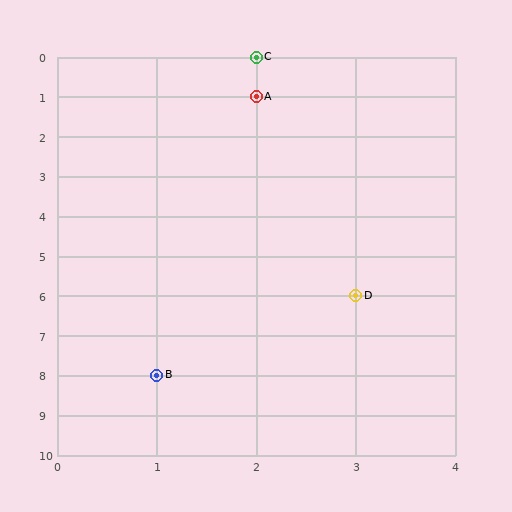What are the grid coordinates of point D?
Point D is at grid coordinates (3, 6).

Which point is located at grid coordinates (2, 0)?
Point C is at (2, 0).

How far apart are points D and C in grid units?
Points D and C are 1 column and 6 rows apart (about 6.1 grid units diagonally).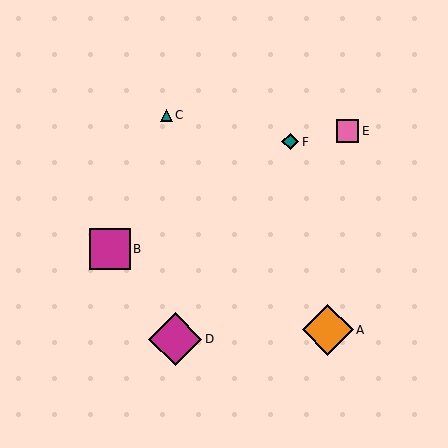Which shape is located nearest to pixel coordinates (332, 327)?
The orange diamond (labeled A) at (328, 330) is nearest to that location.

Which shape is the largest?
The magenta diamond (labeled D) is the largest.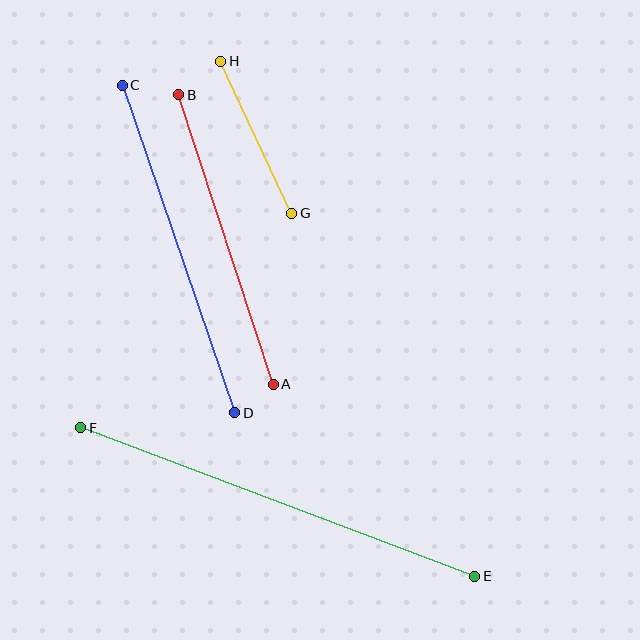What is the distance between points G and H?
The distance is approximately 168 pixels.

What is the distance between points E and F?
The distance is approximately 421 pixels.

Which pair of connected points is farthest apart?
Points E and F are farthest apart.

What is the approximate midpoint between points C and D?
The midpoint is at approximately (179, 249) pixels.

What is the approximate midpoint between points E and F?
The midpoint is at approximately (278, 502) pixels.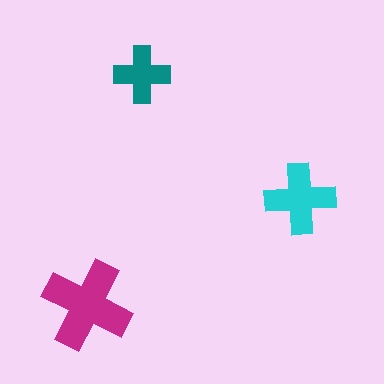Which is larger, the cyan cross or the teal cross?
The cyan one.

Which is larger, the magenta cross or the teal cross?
The magenta one.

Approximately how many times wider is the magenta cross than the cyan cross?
About 1.5 times wider.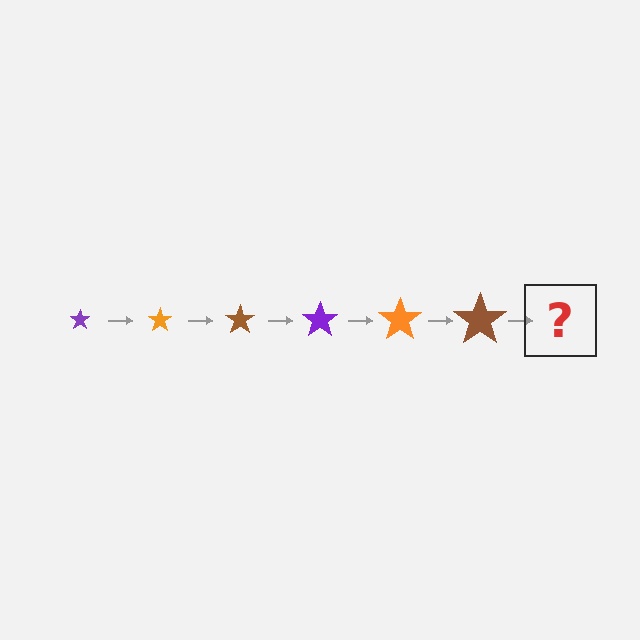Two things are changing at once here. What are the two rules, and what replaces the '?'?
The two rules are that the star grows larger each step and the color cycles through purple, orange, and brown. The '?' should be a purple star, larger than the previous one.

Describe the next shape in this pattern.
It should be a purple star, larger than the previous one.